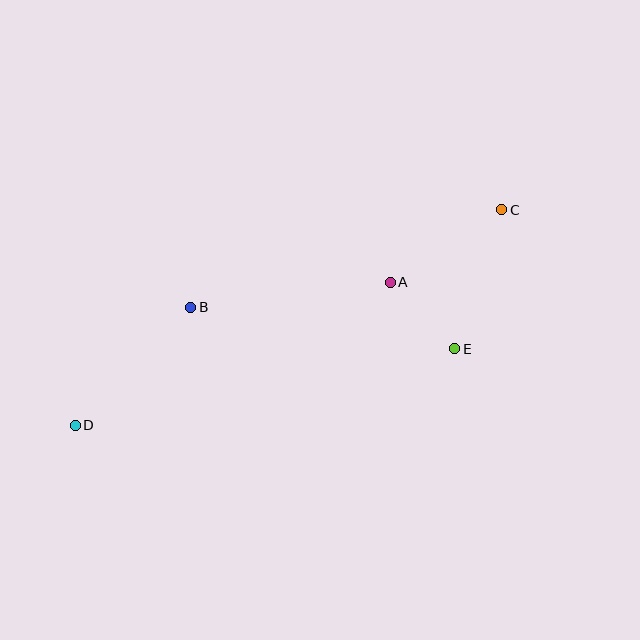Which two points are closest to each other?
Points A and E are closest to each other.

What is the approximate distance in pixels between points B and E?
The distance between B and E is approximately 267 pixels.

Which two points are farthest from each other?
Points C and D are farthest from each other.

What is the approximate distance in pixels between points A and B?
The distance between A and B is approximately 201 pixels.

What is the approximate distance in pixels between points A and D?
The distance between A and D is approximately 346 pixels.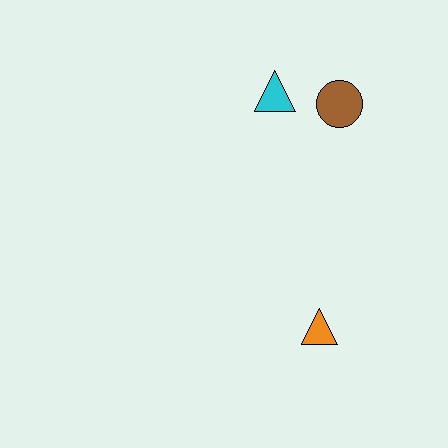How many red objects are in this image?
There are no red objects.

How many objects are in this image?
There are 3 objects.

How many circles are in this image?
There is 1 circle.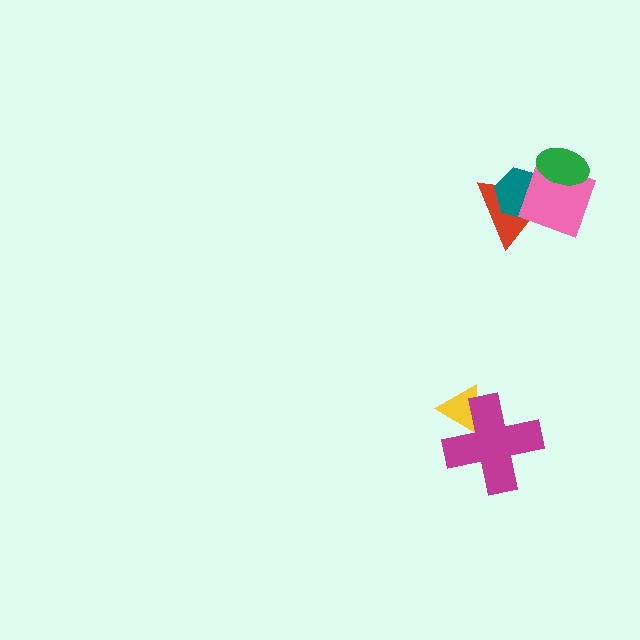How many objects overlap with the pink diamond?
3 objects overlap with the pink diamond.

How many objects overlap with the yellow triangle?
1 object overlaps with the yellow triangle.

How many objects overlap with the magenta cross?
1 object overlaps with the magenta cross.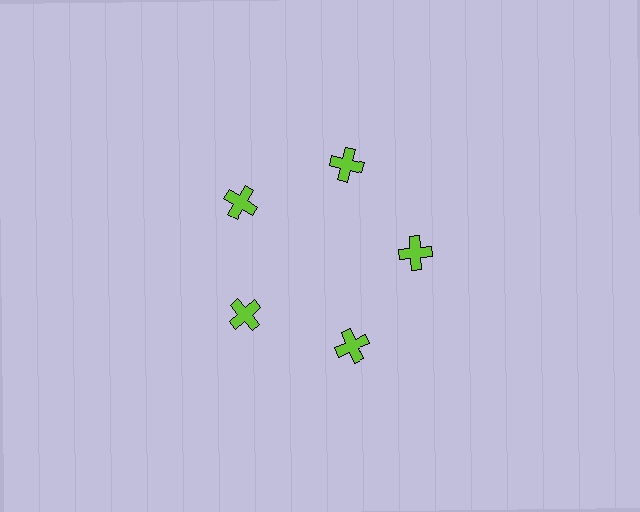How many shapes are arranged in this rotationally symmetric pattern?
There are 5 shapes, arranged in 5 groups of 1.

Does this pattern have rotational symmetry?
Yes, this pattern has 5-fold rotational symmetry. It looks the same after rotating 72 degrees around the center.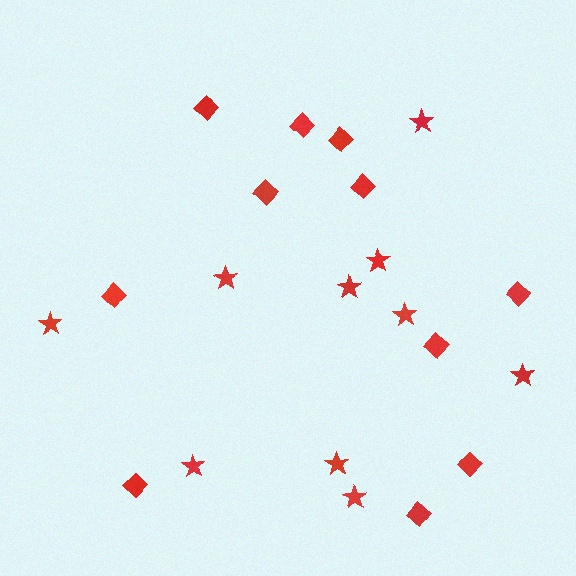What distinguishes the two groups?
There are 2 groups: one group of diamonds (11) and one group of stars (10).